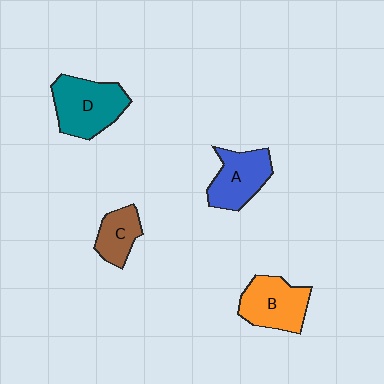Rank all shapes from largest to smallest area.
From largest to smallest: D (teal), B (orange), A (blue), C (brown).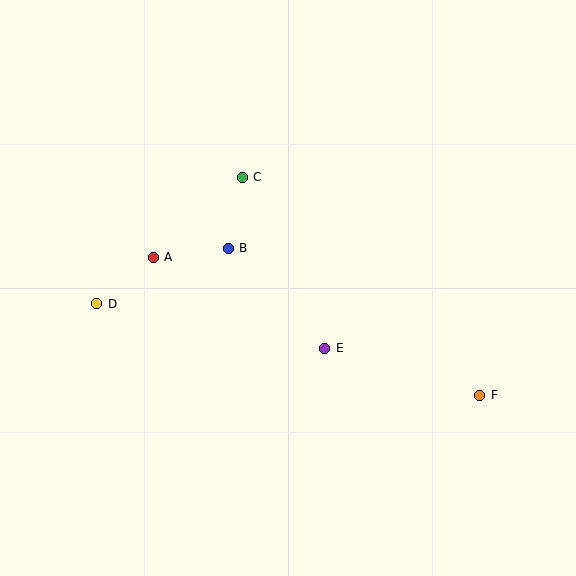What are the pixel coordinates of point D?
Point D is at (97, 304).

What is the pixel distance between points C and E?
The distance between C and E is 190 pixels.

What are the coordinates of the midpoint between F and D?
The midpoint between F and D is at (288, 349).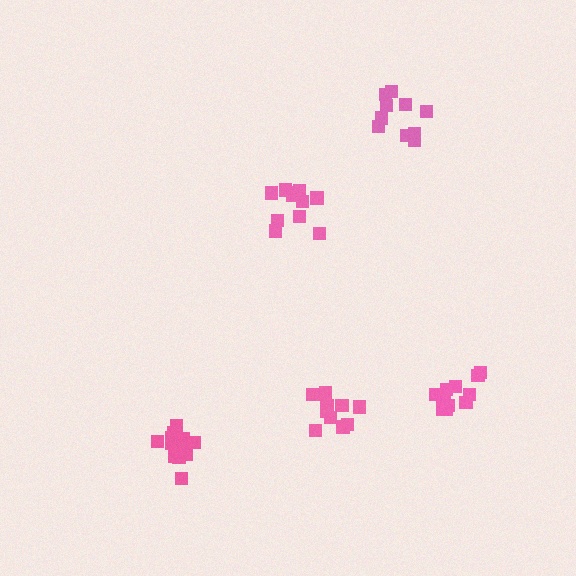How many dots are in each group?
Group 1: 10 dots, Group 2: 11 dots, Group 3: 12 dots, Group 4: 10 dots, Group 5: 13 dots (56 total).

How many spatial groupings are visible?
There are 5 spatial groupings.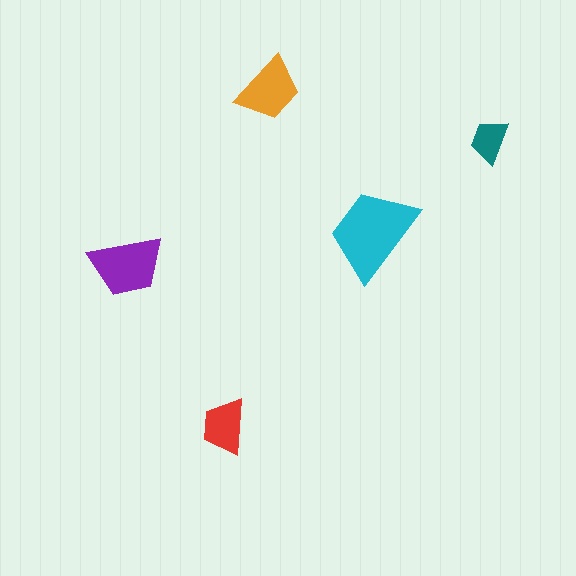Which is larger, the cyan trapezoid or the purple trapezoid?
The cyan one.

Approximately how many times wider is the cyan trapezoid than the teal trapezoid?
About 2 times wider.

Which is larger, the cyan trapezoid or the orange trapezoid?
The cyan one.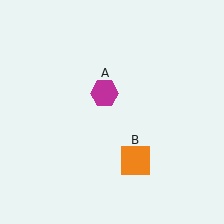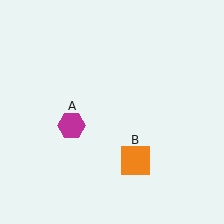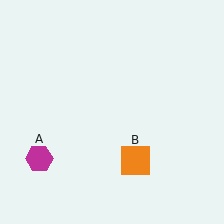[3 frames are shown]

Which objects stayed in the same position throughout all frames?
Orange square (object B) remained stationary.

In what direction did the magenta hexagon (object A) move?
The magenta hexagon (object A) moved down and to the left.